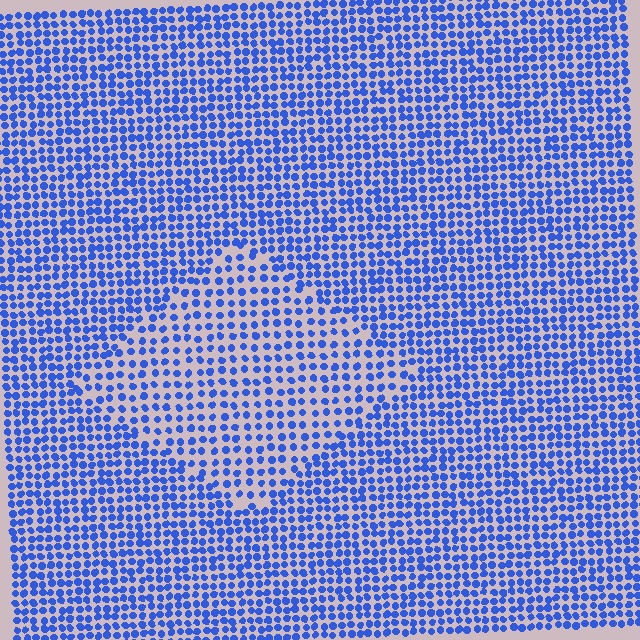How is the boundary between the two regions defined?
The boundary is defined by a change in element density (approximately 1.6x ratio). All elements are the same color, size, and shape.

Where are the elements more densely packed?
The elements are more densely packed outside the diamond boundary.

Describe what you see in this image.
The image contains small blue elements arranged at two different densities. A diamond-shaped region is visible where the elements are less densely packed than the surrounding area.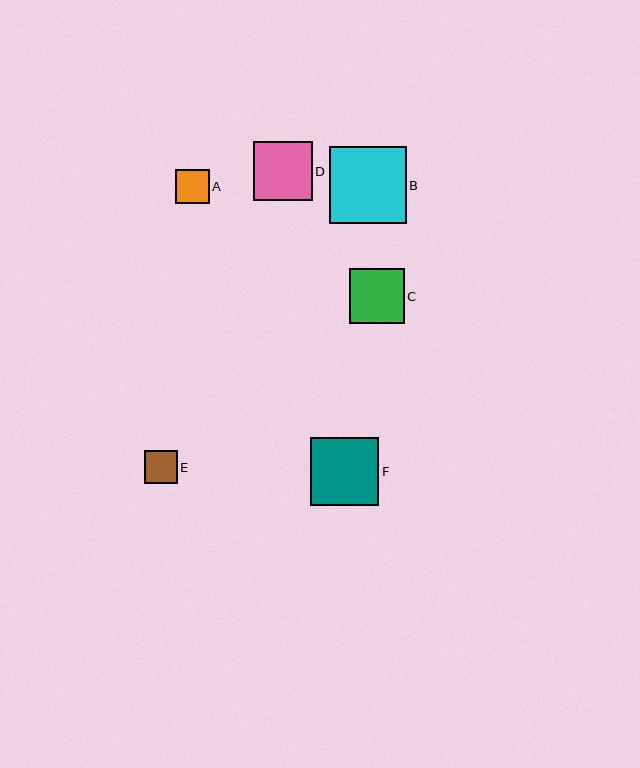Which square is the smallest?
Square E is the smallest with a size of approximately 33 pixels.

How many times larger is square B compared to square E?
Square B is approximately 2.4 times the size of square E.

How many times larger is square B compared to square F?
Square B is approximately 1.1 times the size of square F.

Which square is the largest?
Square B is the largest with a size of approximately 77 pixels.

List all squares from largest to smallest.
From largest to smallest: B, F, D, C, A, E.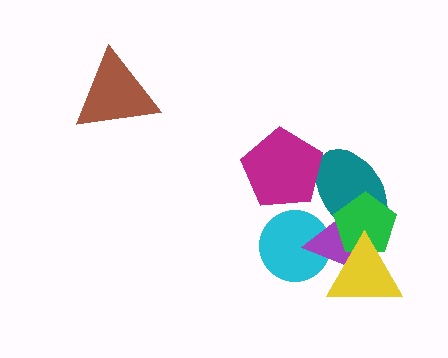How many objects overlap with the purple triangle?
4 objects overlap with the purple triangle.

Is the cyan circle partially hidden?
Yes, it is partially covered by another shape.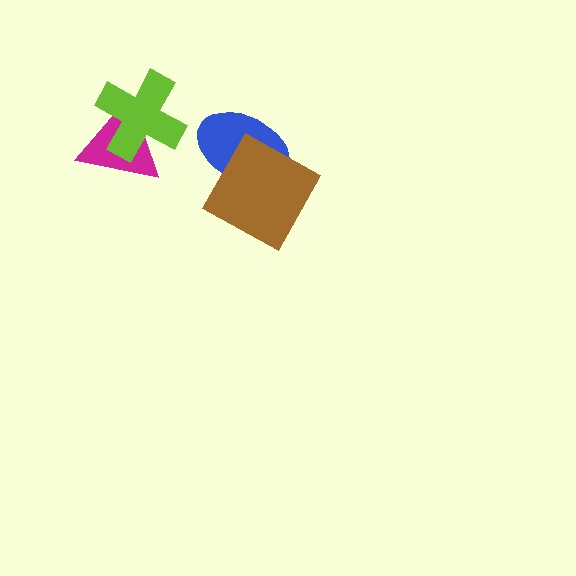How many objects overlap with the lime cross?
1 object overlaps with the lime cross.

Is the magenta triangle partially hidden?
Yes, it is partially covered by another shape.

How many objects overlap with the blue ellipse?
1 object overlaps with the blue ellipse.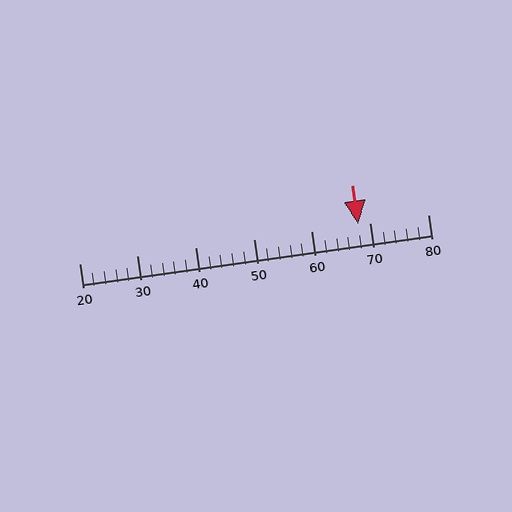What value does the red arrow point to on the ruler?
The red arrow points to approximately 68.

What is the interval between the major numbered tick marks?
The major tick marks are spaced 10 units apart.